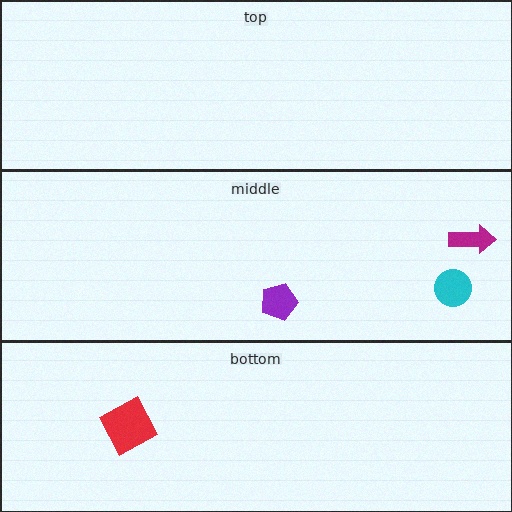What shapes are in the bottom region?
The red square.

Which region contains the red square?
The bottom region.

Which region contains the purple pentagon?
The middle region.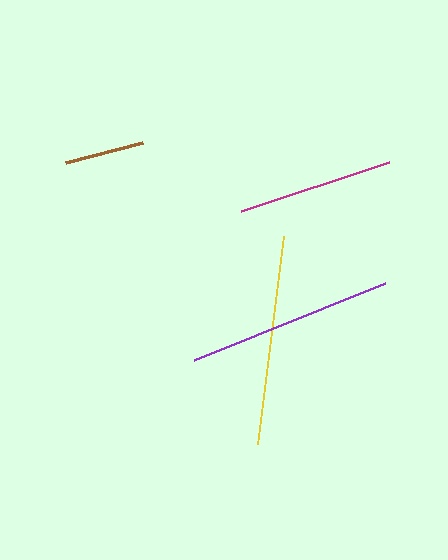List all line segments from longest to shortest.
From longest to shortest: yellow, purple, magenta, brown.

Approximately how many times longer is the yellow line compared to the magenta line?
The yellow line is approximately 1.3 times the length of the magenta line.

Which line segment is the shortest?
The brown line is the shortest at approximately 79 pixels.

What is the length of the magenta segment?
The magenta segment is approximately 156 pixels long.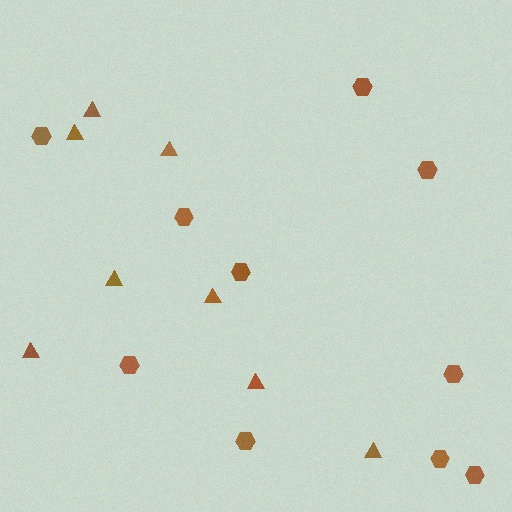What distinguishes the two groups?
There are 2 groups: one group of hexagons (10) and one group of triangles (8).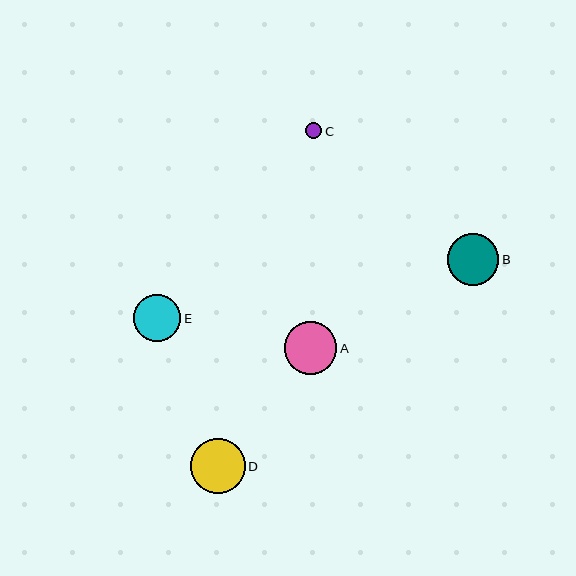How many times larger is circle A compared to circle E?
Circle A is approximately 1.1 times the size of circle E.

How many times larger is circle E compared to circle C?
Circle E is approximately 2.9 times the size of circle C.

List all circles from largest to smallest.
From largest to smallest: D, A, B, E, C.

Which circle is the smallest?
Circle C is the smallest with a size of approximately 16 pixels.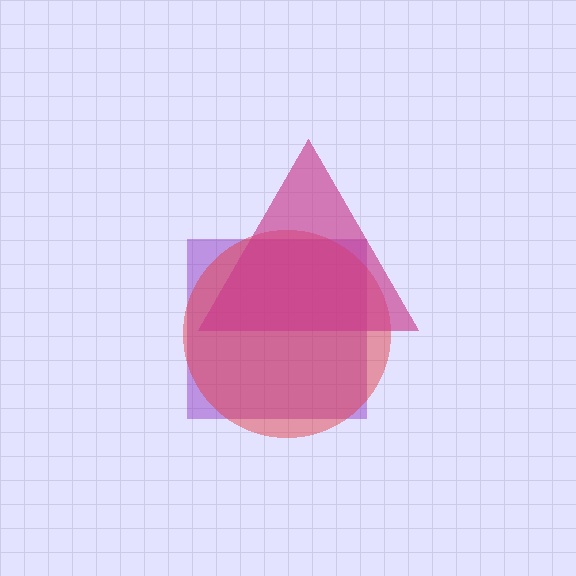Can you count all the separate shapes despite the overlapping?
Yes, there are 3 separate shapes.